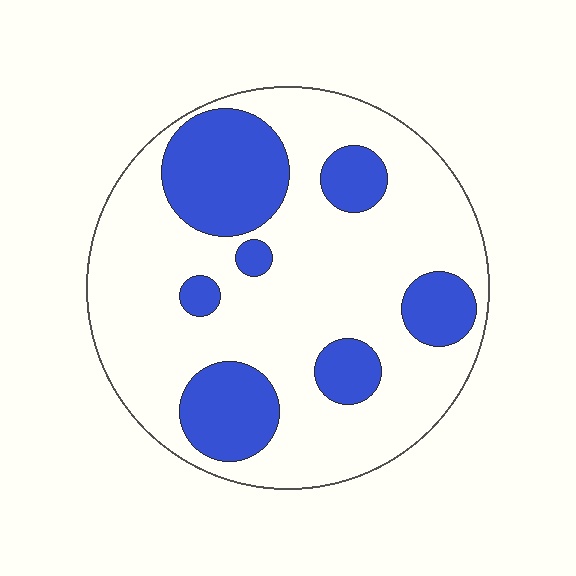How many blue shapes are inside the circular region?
7.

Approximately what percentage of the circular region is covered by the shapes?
Approximately 30%.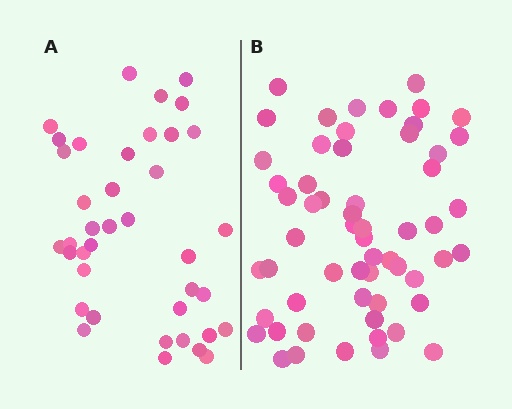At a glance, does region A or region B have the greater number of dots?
Region B (the right region) has more dots.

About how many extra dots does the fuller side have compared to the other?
Region B has approximately 20 more dots than region A.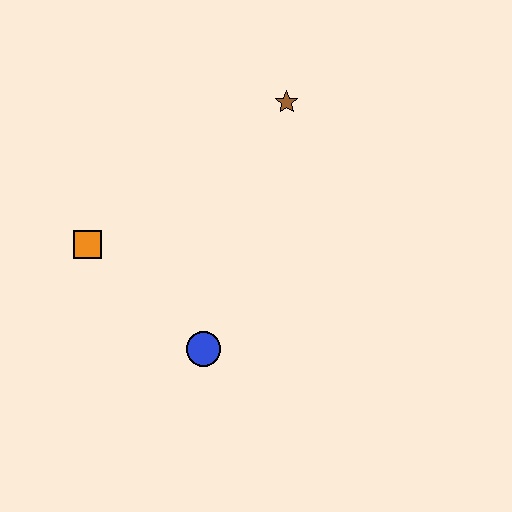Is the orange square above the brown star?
No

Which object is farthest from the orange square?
The brown star is farthest from the orange square.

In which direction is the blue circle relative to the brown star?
The blue circle is below the brown star.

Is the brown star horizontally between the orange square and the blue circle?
No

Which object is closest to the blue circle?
The orange square is closest to the blue circle.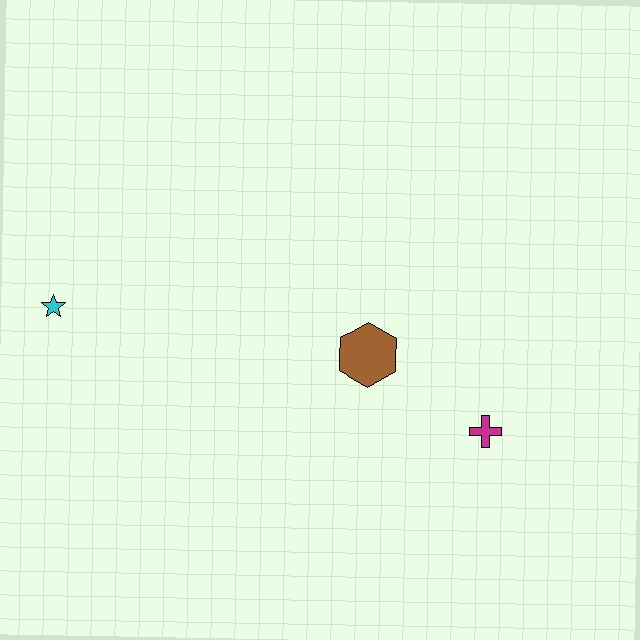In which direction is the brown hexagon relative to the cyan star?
The brown hexagon is to the right of the cyan star.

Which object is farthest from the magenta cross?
The cyan star is farthest from the magenta cross.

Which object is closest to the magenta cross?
The brown hexagon is closest to the magenta cross.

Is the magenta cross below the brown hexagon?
Yes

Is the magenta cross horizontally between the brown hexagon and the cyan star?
No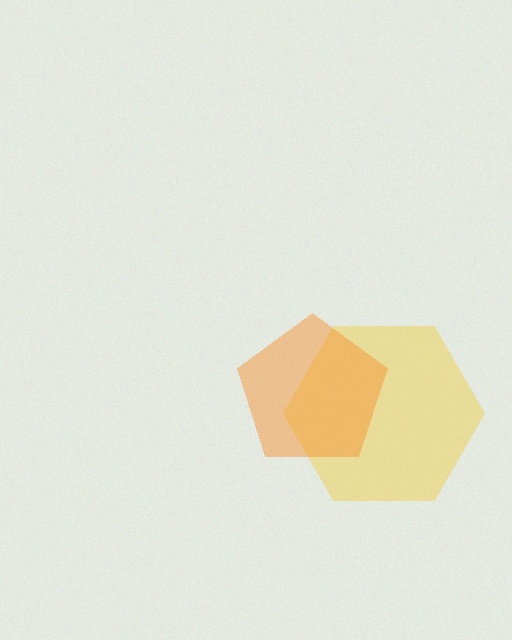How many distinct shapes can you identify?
There are 2 distinct shapes: a yellow hexagon, an orange pentagon.